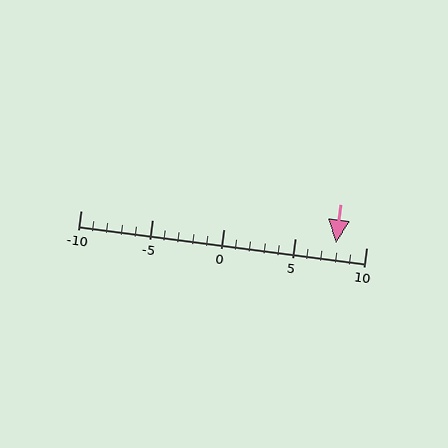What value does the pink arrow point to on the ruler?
The pink arrow points to approximately 8.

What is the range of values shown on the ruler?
The ruler shows values from -10 to 10.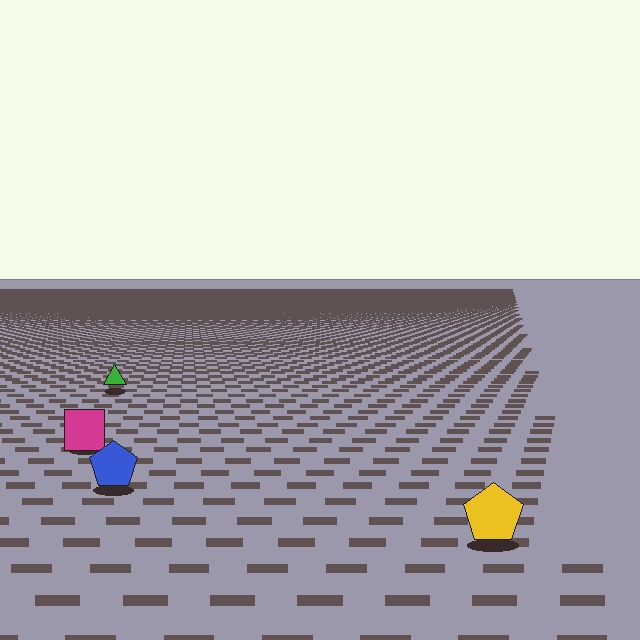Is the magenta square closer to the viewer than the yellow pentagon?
No. The yellow pentagon is closer — you can tell from the texture gradient: the ground texture is coarser near it.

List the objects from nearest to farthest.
From nearest to farthest: the yellow pentagon, the blue pentagon, the magenta square, the green triangle.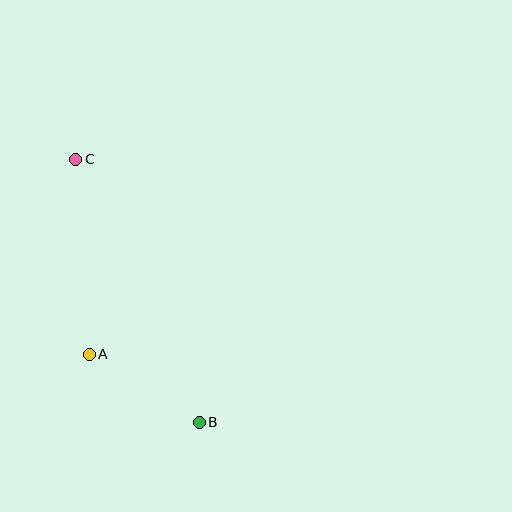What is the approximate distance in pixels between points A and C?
The distance between A and C is approximately 196 pixels.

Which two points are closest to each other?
Points A and B are closest to each other.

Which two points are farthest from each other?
Points B and C are farthest from each other.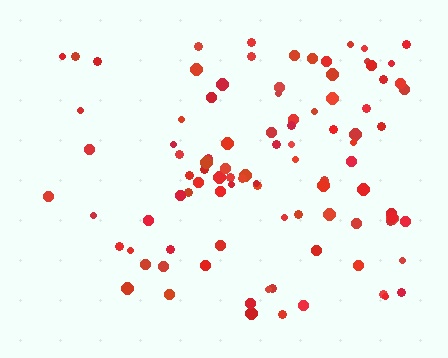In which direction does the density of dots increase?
From left to right, with the right side densest.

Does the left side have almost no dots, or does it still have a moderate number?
Still a moderate number, just noticeably fewer than the right.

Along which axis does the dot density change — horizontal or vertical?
Horizontal.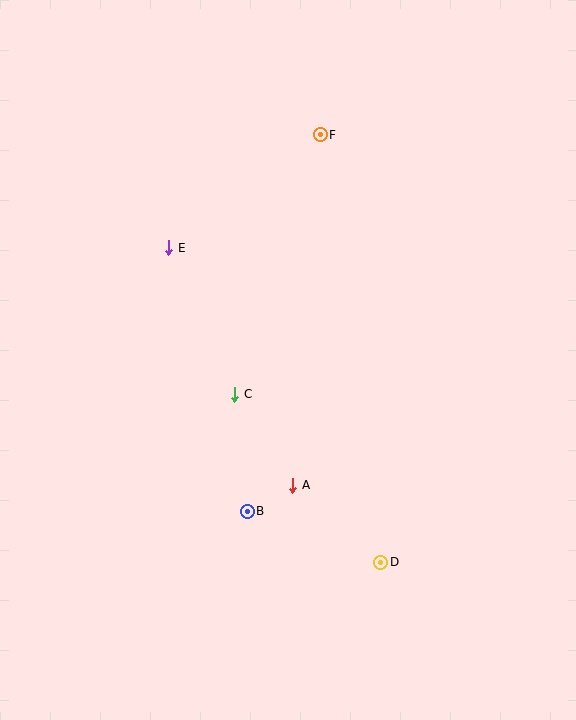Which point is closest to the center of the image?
Point C at (235, 394) is closest to the center.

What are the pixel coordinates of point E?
Point E is at (169, 248).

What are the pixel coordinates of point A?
Point A is at (293, 485).